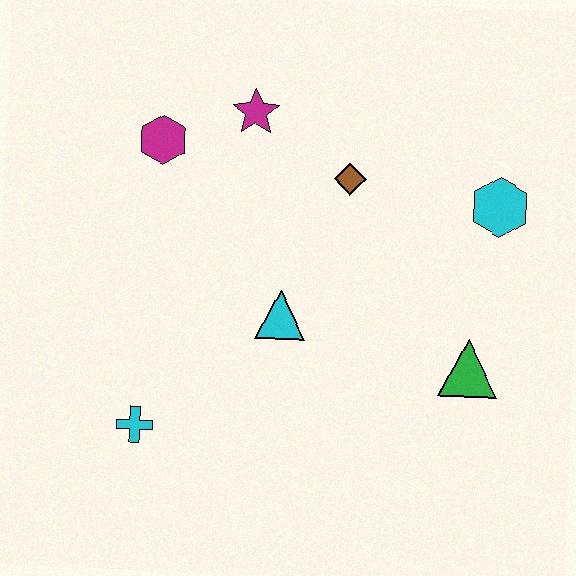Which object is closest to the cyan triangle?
The brown diamond is closest to the cyan triangle.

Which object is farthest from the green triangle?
The magenta hexagon is farthest from the green triangle.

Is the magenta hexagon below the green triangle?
No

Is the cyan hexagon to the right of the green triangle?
Yes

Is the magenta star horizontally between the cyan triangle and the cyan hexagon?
No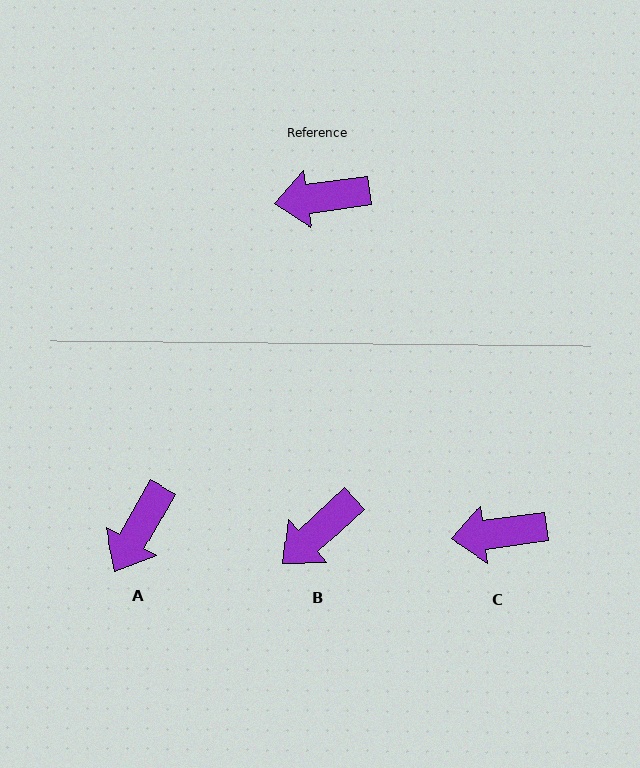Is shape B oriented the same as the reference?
No, it is off by about 35 degrees.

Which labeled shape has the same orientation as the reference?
C.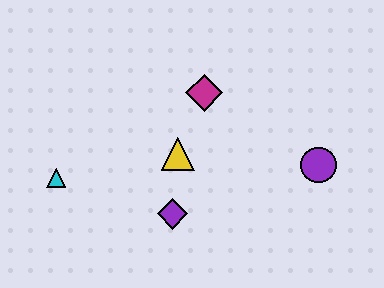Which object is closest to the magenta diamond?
The yellow triangle is closest to the magenta diamond.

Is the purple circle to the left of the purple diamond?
No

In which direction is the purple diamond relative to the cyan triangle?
The purple diamond is to the right of the cyan triangle.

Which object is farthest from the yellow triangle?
The purple circle is farthest from the yellow triangle.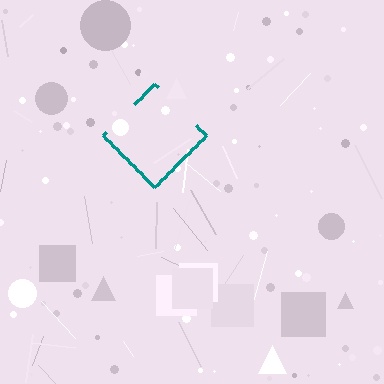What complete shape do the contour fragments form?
The contour fragments form a diamond.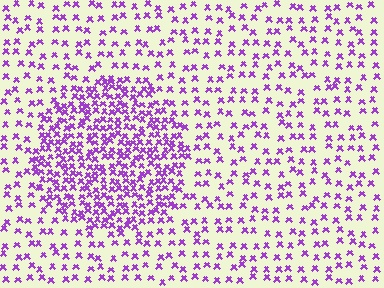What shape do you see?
I see a circle.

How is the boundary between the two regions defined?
The boundary is defined by a change in element density (approximately 2.4x ratio). All elements are the same color, size, and shape.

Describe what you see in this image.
The image contains small purple elements arranged at two different densities. A circle-shaped region is visible where the elements are more densely packed than the surrounding area.